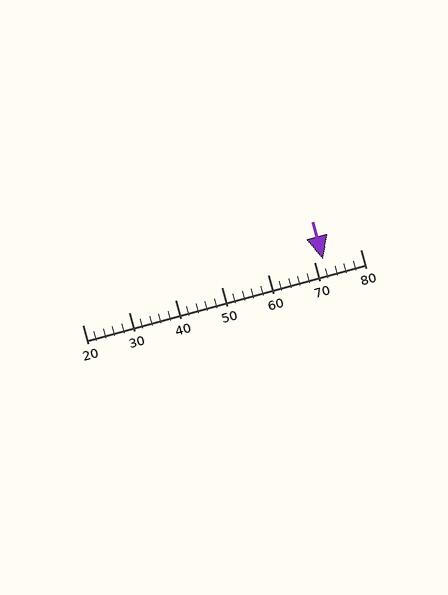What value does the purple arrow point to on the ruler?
The purple arrow points to approximately 72.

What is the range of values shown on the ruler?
The ruler shows values from 20 to 80.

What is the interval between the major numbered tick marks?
The major tick marks are spaced 10 units apart.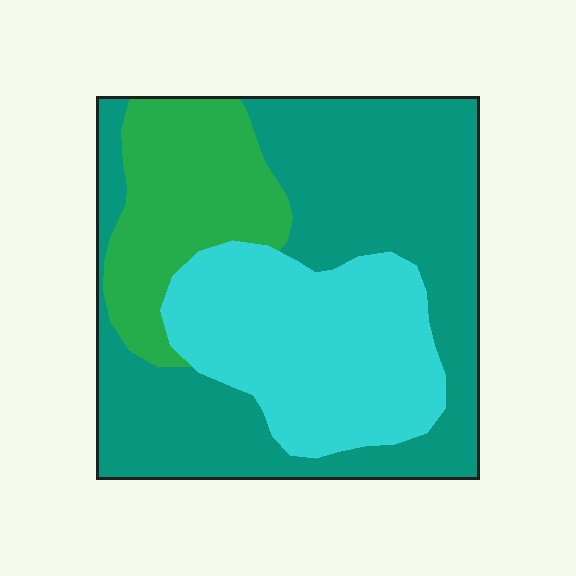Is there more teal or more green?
Teal.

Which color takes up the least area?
Green, at roughly 20%.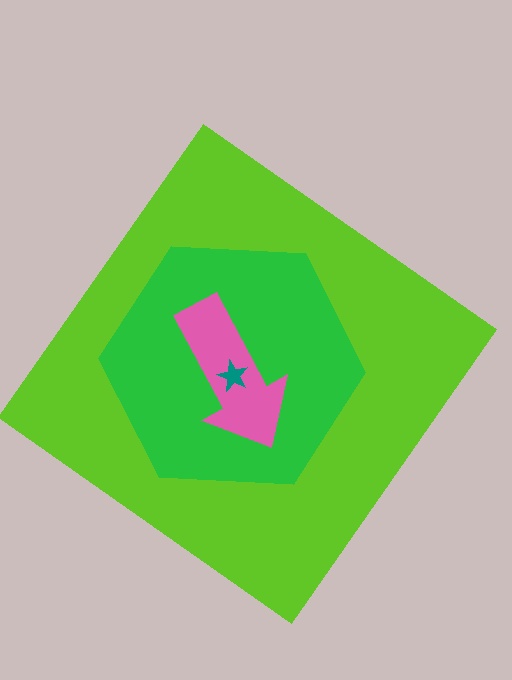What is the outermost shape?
The lime diamond.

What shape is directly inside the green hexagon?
The pink arrow.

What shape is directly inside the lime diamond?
The green hexagon.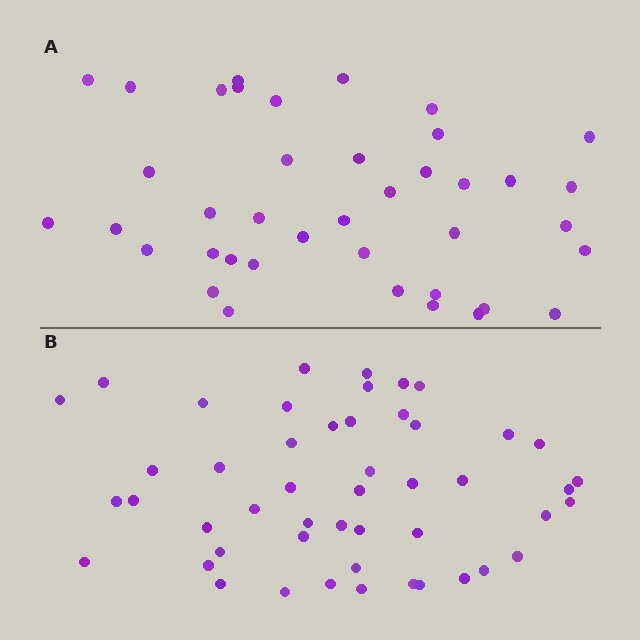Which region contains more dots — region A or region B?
Region B (the bottom region) has more dots.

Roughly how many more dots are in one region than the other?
Region B has roughly 8 or so more dots than region A.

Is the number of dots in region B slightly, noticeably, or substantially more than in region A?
Region B has only slightly more — the two regions are fairly close. The ratio is roughly 1.2 to 1.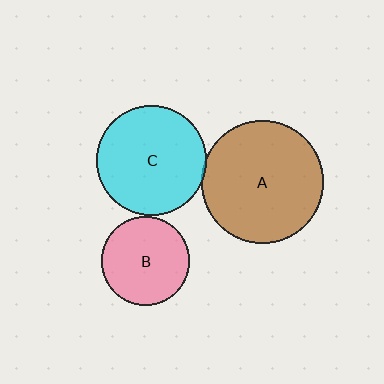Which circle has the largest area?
Circle A (brown).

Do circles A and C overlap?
Yes.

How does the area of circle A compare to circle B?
Approximately 1.9 times.